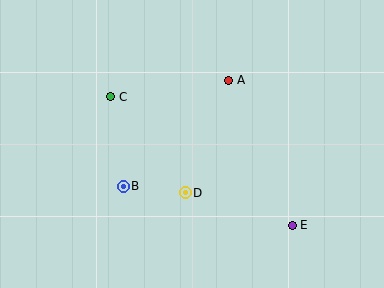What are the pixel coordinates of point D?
Point D is at (185, 193).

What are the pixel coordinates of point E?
Point E is at (292, 225).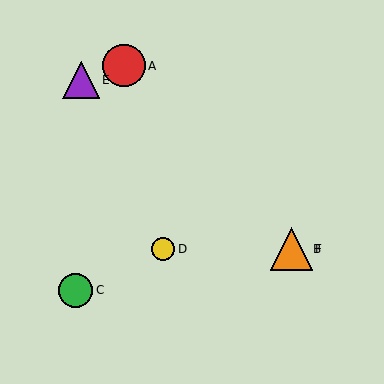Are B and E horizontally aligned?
No, B is at y≈249 and E is at y≈80.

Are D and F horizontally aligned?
Yes, both are at y≈249.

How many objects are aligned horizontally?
3 objects (B, D, F) are aligned horizontally.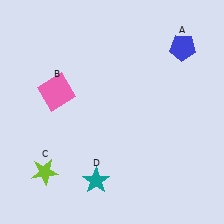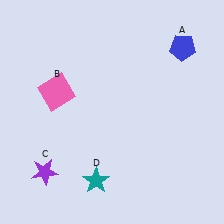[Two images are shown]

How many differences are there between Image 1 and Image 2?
There is 1 difference between the two images.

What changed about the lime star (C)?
In Image 1, C is lime. In Image 2, it changed to purple.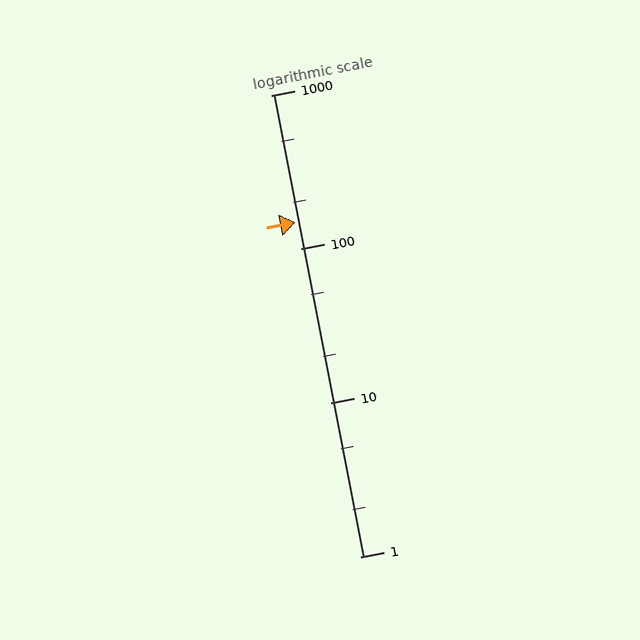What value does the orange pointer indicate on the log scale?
The pointer indicates approximately 150.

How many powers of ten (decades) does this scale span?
The scale spans 3 decades, from 1 to 1000.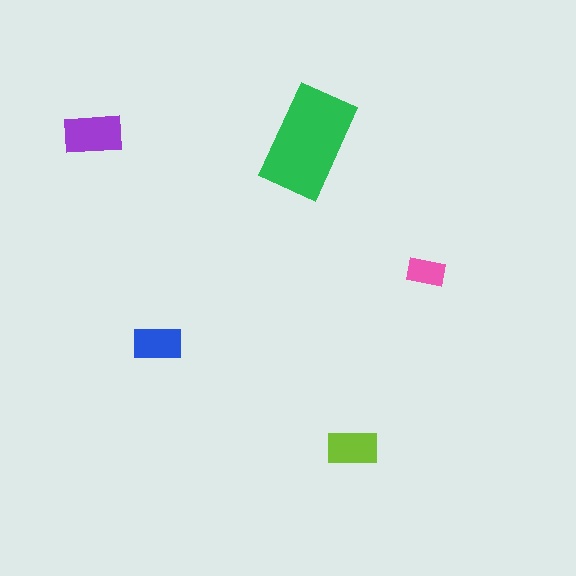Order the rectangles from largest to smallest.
the green one, the purple one, the lime one, the blue one, the pink one.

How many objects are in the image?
There are 5 objects in the image.